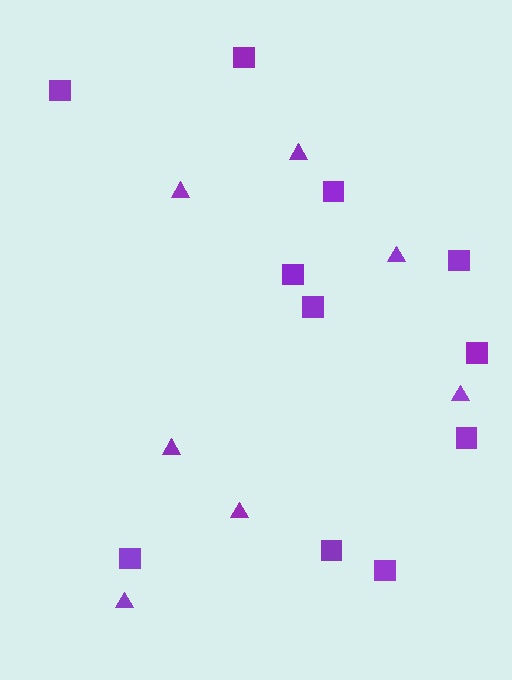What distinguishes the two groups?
There are 2 groups: one group of triangles (7) and one group of squares (11).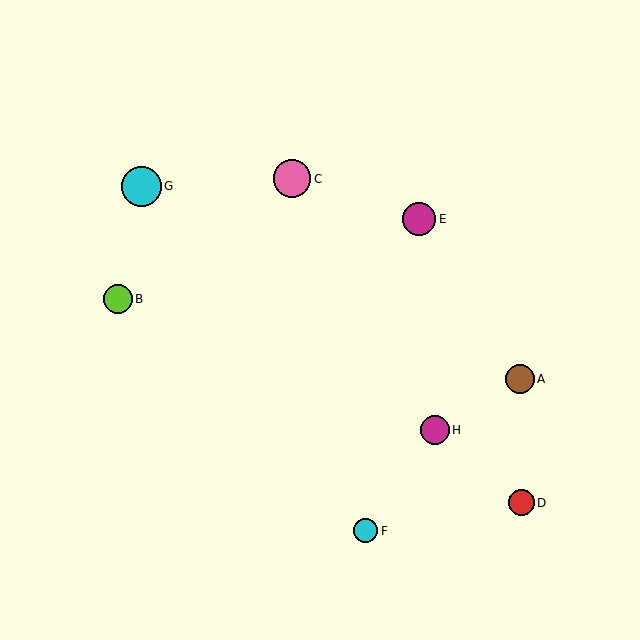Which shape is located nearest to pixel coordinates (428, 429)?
The magenta circle (labeled H) at (435, 430) is nearest to that location.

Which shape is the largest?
The cyan circle (labeled G) is the largest.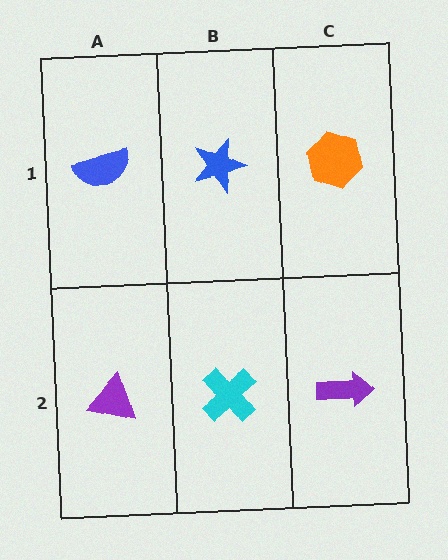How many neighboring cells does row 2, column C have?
2.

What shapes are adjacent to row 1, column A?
A purple triangle (row 2, column A), a blue star (row 1, column B).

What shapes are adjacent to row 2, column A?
A blue semicircle (row 1, column A), a cyan cross (row 2, column B).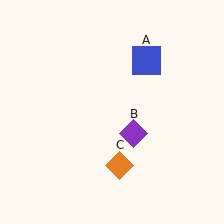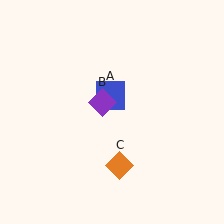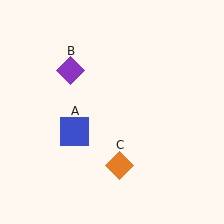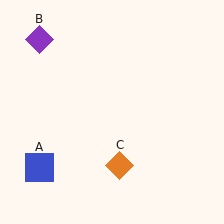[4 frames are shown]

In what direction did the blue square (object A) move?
The blue square (object A) moved down and to the left.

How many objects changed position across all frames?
2 objects changed position: blue square (object A), purple diamond (object B).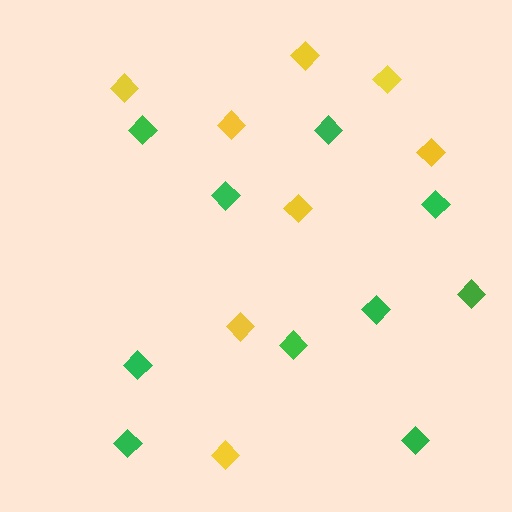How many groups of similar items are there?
There are 2 groups: one group of green diamonds (10) and one group of yellow diamonds (8).